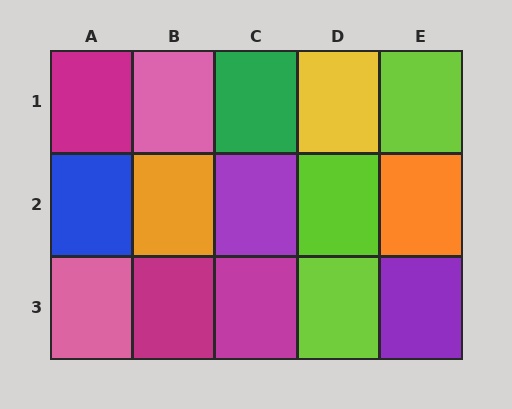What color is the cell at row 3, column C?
Magenta.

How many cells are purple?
2 cells are purple.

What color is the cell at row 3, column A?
Pink.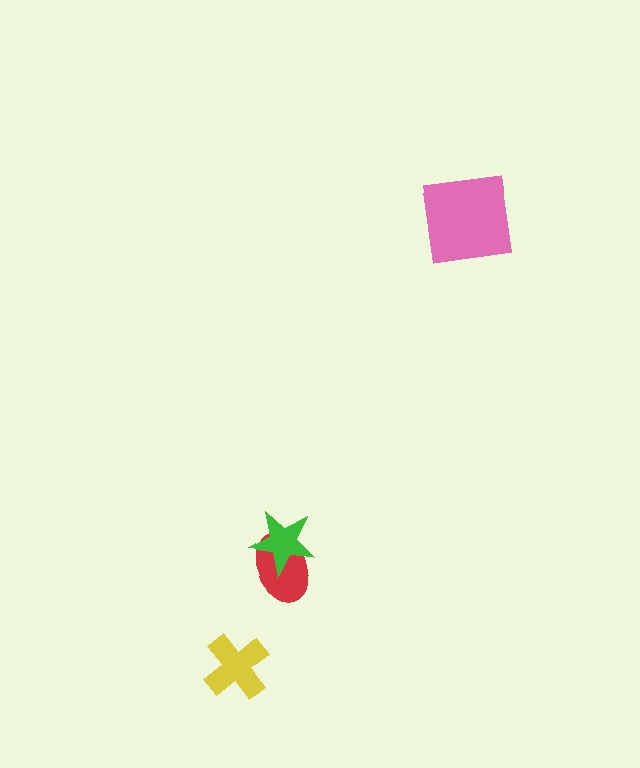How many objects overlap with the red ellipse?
1 object overlaps with the red ellipse.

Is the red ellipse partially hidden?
Yes, it is partially covered by another shape.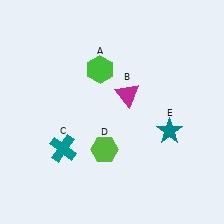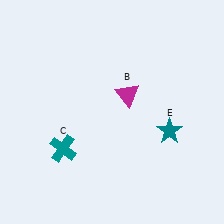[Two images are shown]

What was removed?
The lime hexagon (D), the green hexagon (A) were removed in Image 2.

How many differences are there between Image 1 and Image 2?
There are 2 differences between the two images.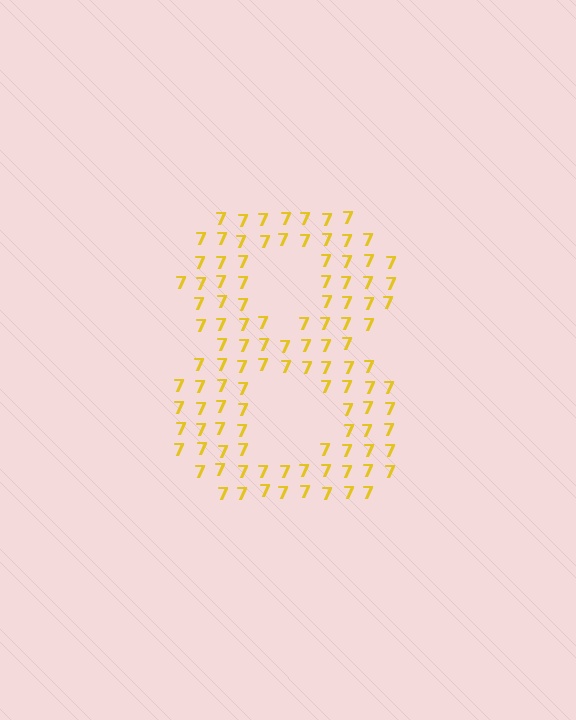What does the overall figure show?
The overall figure shows the digit 8.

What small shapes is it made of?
It is made of small digit 7's.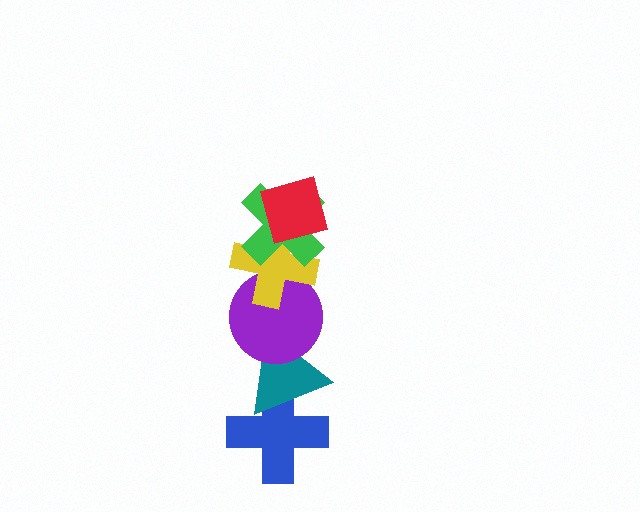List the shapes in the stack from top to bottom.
From top to bottom: the red diamond, the green cross, the yellow cross, the purple circle, the teal triangle, the blue cross.